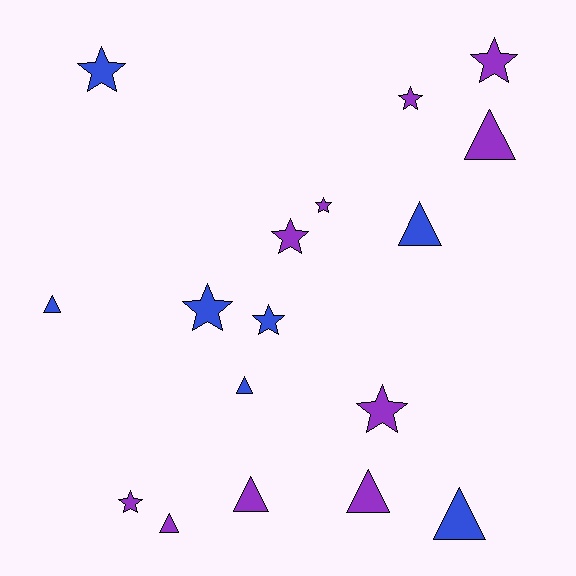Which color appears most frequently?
Purple, with 10 objects.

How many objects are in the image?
There are 17 objects.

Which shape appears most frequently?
Star, with 9 objects.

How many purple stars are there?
There are 6 purple stars.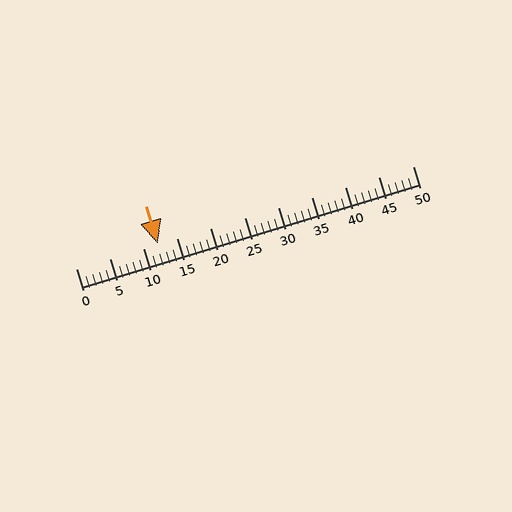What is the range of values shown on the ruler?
The ruler shows values from 0 to 50.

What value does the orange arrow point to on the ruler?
The orange arrow points to approximately 12.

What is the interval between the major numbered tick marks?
The major tick marks are spaced 5 units apart.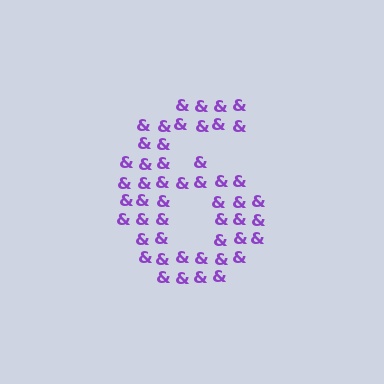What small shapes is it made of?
It is made of small ampersands.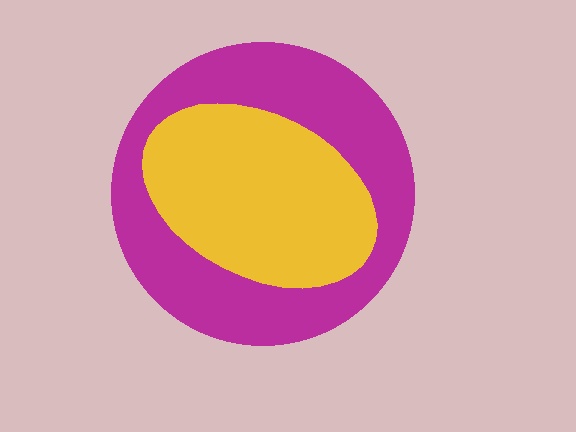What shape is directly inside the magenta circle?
The yellow ellipse.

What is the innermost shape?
The yellow ellipse.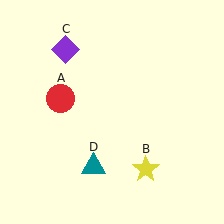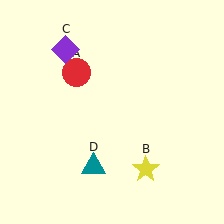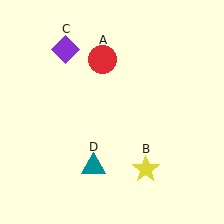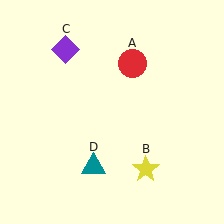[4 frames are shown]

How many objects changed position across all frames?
1 object changed position: red circle (object A).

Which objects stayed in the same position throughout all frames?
Yellow star (object B) and purple diamond (object C) and teal triangle (object D) remained stationary.